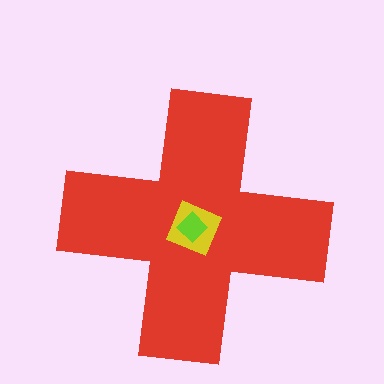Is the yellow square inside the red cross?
Yes.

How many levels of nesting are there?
3.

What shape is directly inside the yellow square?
The lime diamond.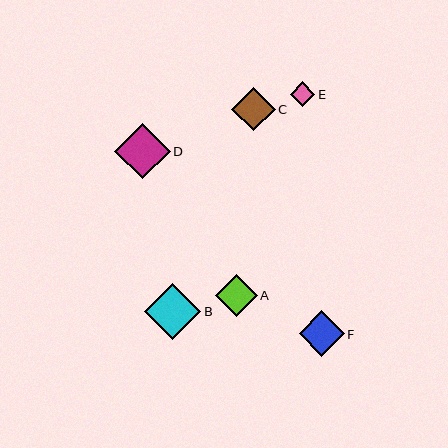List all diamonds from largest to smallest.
From largest to smallest: B, D, F, C, A, E.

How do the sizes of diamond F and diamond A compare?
Diamond F and diamond A are approximately the same size.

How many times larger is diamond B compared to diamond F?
Diamond B is approximately 1.2 times the size of diamond F.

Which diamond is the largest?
Diamond B is the largest with a size of approximately 56 pixels.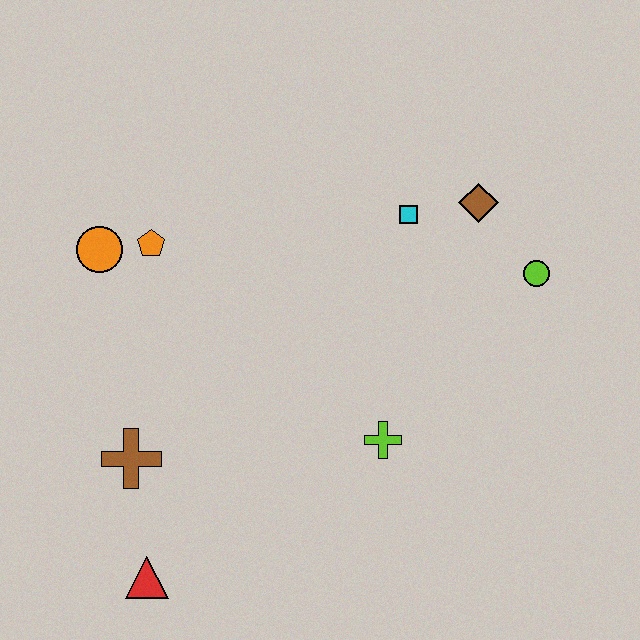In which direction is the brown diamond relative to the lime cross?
The brown diamond is above the lime cross.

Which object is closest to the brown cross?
The red triangle is closest to the brown cross.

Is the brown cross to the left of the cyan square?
Yes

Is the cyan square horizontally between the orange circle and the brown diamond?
Yes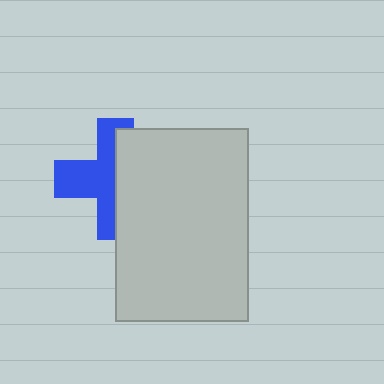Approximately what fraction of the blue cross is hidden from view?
Roughly 48% of the blue cross is hidden behind the light gray rectangle.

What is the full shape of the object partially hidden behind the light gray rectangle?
The partially hidden object is a blue cross.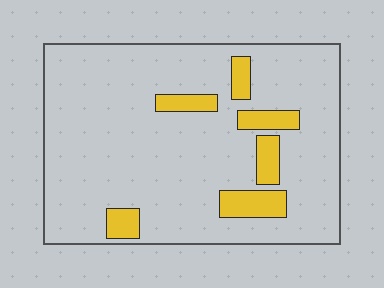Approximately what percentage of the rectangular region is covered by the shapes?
Approximately 10%.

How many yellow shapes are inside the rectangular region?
6.